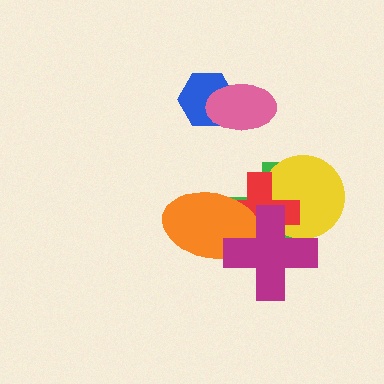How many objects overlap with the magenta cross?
4 objects overlap with the magenta cross.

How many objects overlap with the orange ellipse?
3 objects overlap with the orange ellipse.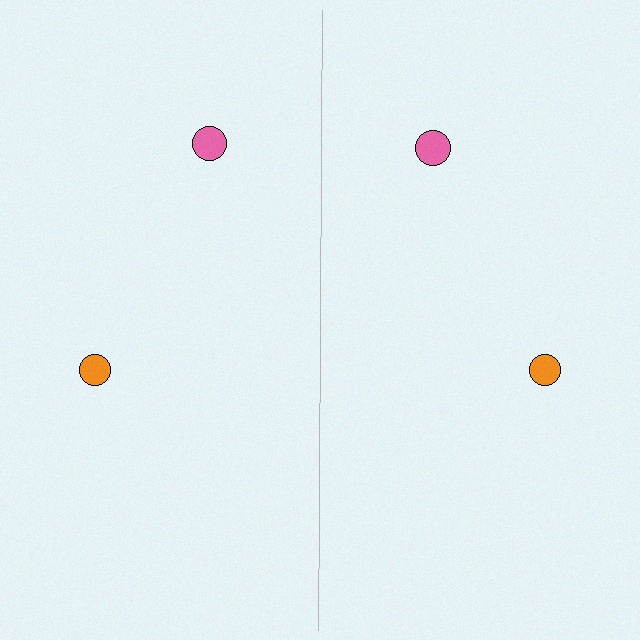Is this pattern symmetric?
Yes, this pattern has bilateral (reflection) symmetry.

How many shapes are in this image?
There are 4 shapes in this image.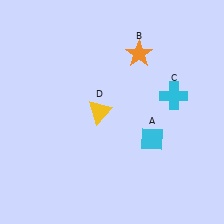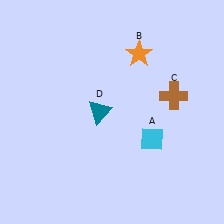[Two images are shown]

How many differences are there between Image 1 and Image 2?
There are 2 differences between the two images.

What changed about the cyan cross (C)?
In Image 1, C is cyan. In Image 2, it changed to brown.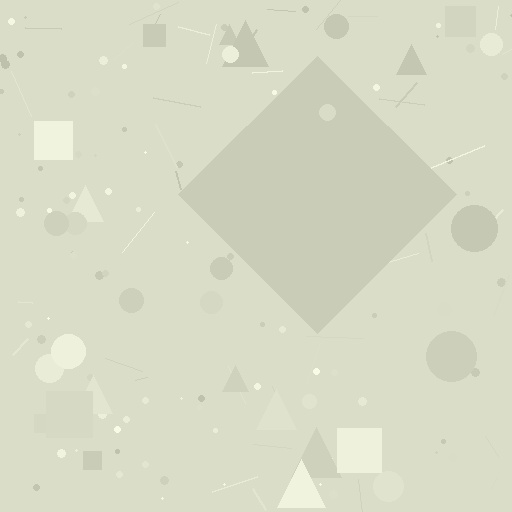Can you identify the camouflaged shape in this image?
The camouflaged shape is a diamond.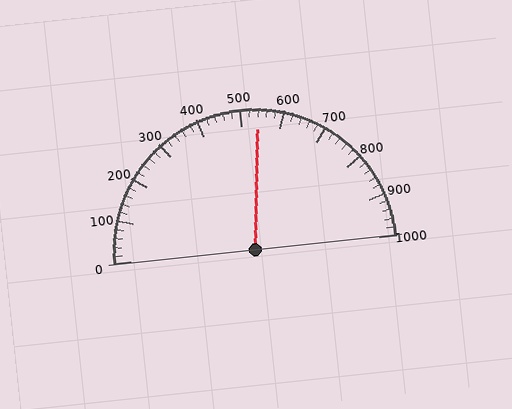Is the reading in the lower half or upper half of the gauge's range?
The reading is in the upper half of the range (0 to 1000).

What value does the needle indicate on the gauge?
The needle indicates approximately 540.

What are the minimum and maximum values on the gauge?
The gauge ranges from 0 to 1000.